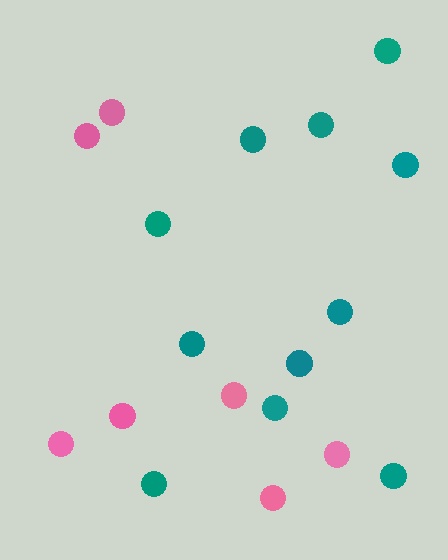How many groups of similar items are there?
There are 2 groups: one group of pink circles (7) and one group of teal circles (11).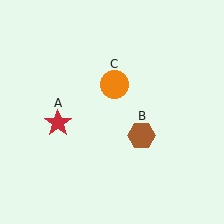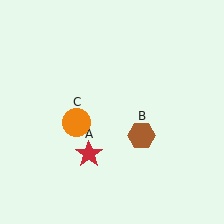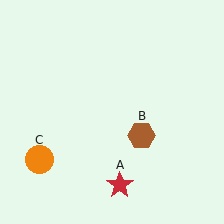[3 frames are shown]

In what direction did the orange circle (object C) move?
The orange circle (object C) moved down and to the left.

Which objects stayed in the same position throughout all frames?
Brown hexagon (object B) remained stationary.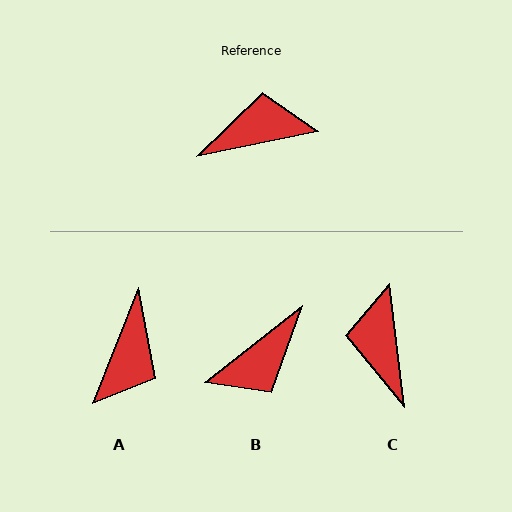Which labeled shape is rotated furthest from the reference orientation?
B, about 153 degrees away.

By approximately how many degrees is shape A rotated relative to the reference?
Approximately 124 degrees clockwise.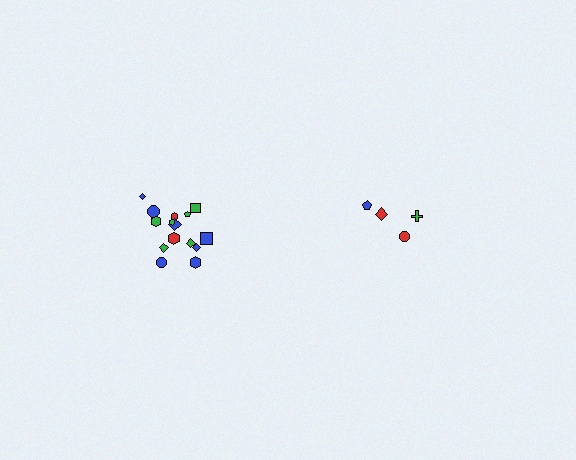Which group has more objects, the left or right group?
The left group.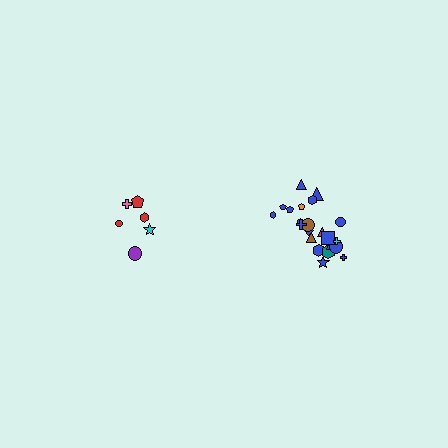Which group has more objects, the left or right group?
The right group.